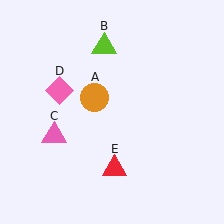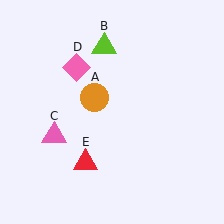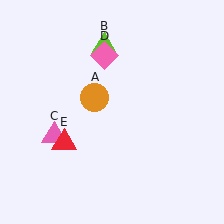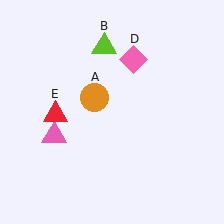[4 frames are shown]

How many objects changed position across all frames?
2 objects changed position: pink diamond (object D), red triangle (object E).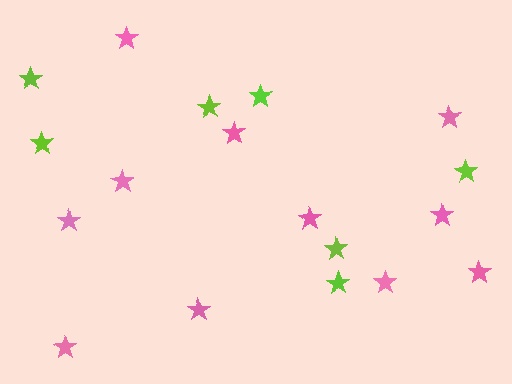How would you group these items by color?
There are 2 groups: one group of pink stars (11) and one group of lime stars (7).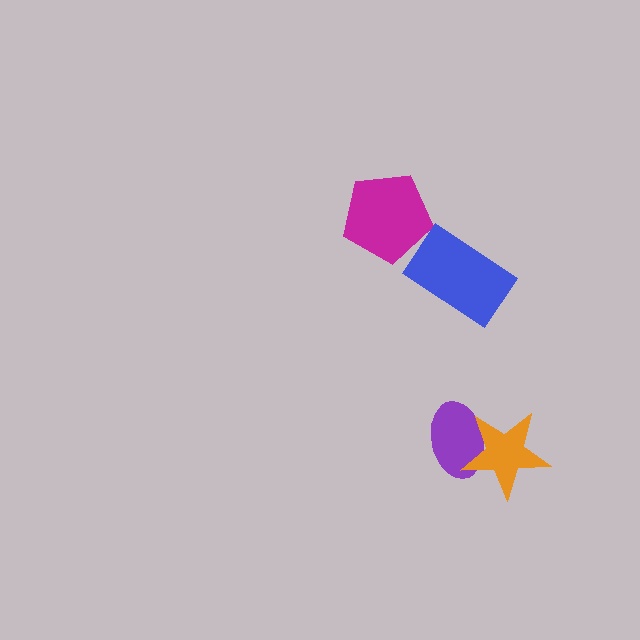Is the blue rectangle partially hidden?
No, no other shape covers it.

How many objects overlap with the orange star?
1 object overlaps with the orange star.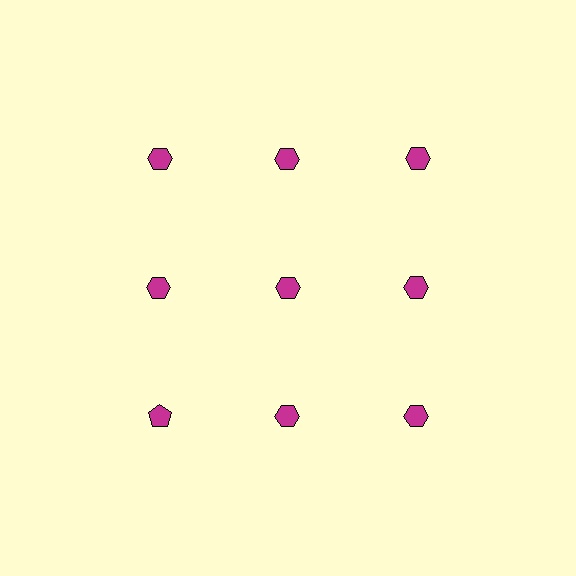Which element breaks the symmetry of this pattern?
The magenta pentagon in the third row, leftmost column breaks the symmetry. All other shapes are magenta hexagons.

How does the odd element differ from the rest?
It has a different shape: pentagon instead of hexagon.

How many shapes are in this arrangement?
There are 9 shapes arranged in a grid pattern.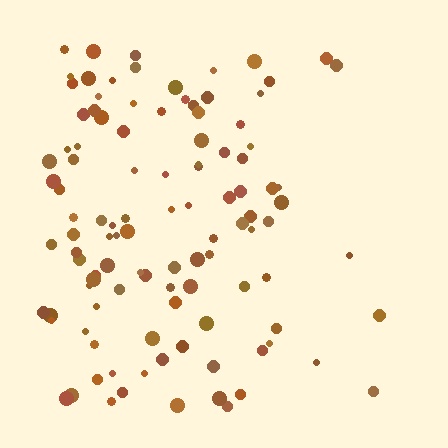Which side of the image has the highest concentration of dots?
The left.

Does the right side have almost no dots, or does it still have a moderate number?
Still a moderate number, just noticeably fewer than the left.